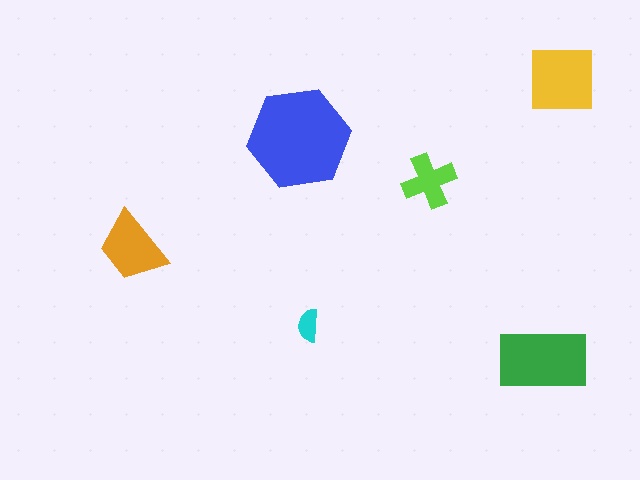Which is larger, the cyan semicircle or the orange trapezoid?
The orange trapezoid.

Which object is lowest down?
The green rectangle is bottommost.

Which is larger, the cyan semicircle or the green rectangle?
The green rectangle.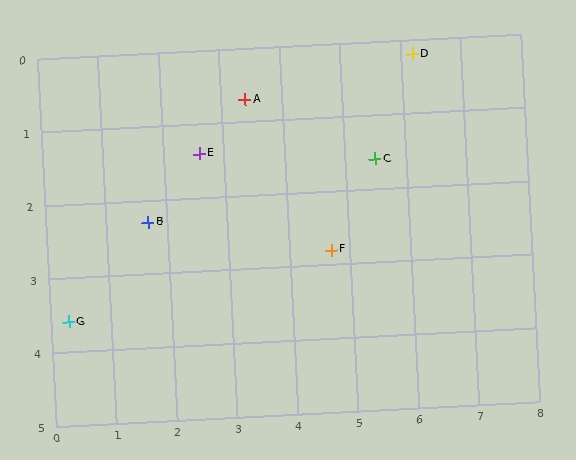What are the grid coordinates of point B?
Point B is at approximately (1.7, 2.3).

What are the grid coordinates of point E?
Point E is at approximately (2.6, 1.4).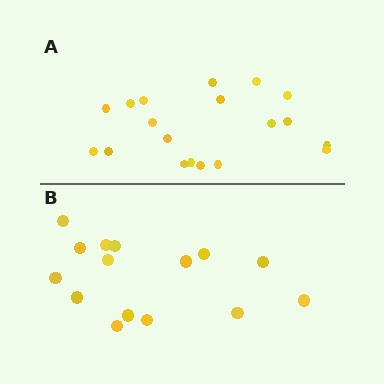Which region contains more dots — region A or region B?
Region A (the top region) has more dots.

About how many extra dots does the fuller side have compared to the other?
Region A has about 4 more dots than region B.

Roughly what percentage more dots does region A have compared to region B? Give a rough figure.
About 25% more.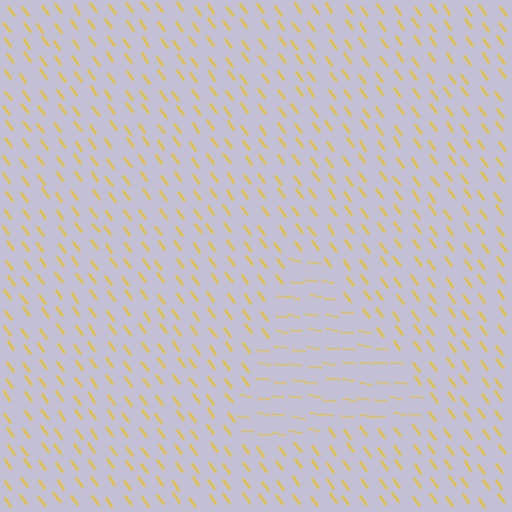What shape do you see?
I see a triangle.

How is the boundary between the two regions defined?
The boundary is defined purely by a change in line orientation (approximately 45 degrees difference). All lines are the same color and thickness.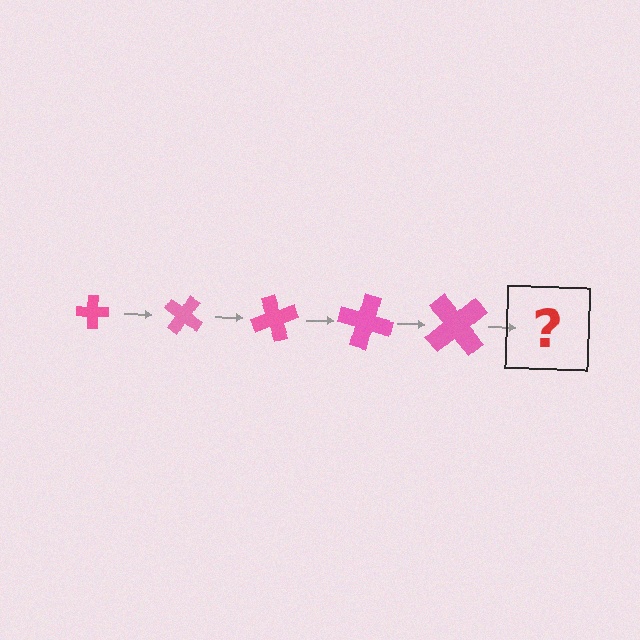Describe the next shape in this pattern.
It should be a cross, larger than the previous one and rotated 175 degrees from the start.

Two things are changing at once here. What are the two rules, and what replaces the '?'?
The two rules are that the cross grows larger each step and it rotates 35 degrees each step. The '?' should be a cross, larger than the previous one and rotated 175 degrees from the start.